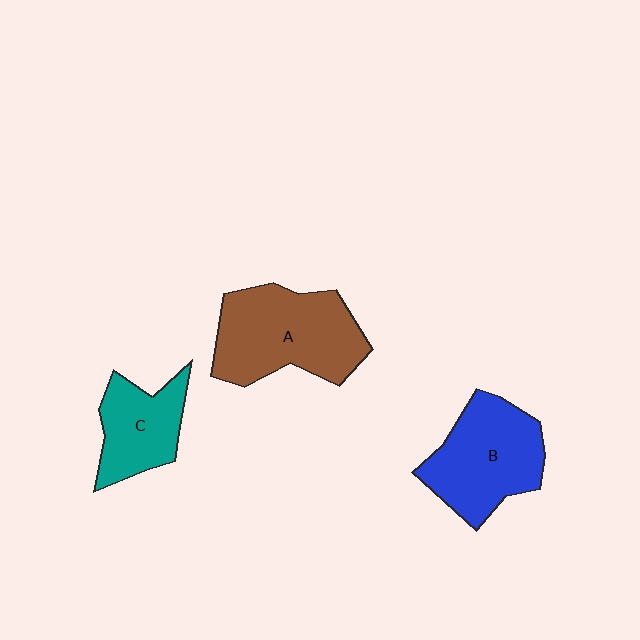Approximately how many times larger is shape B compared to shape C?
Approximately 1.4 times.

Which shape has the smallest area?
Shape C (teal).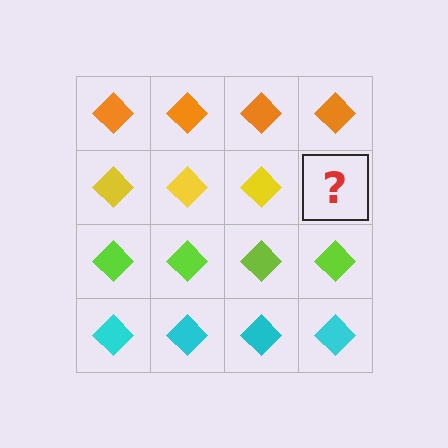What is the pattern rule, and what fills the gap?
The rule is that each row has a consistent color. The gap should be filled with a yellow diamond.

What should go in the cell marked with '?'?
The missing cell should contain a yellow diamond.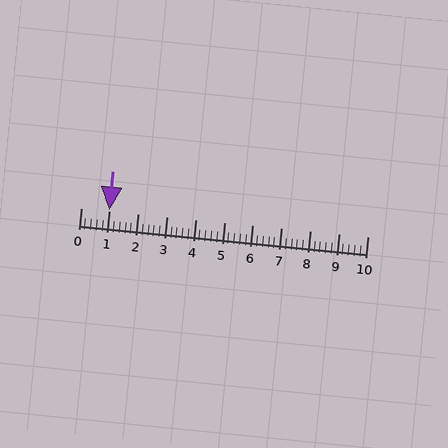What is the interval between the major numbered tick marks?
The major tick marks are spaced 1 units apart.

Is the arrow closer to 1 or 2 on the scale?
The arrow is closer to 1.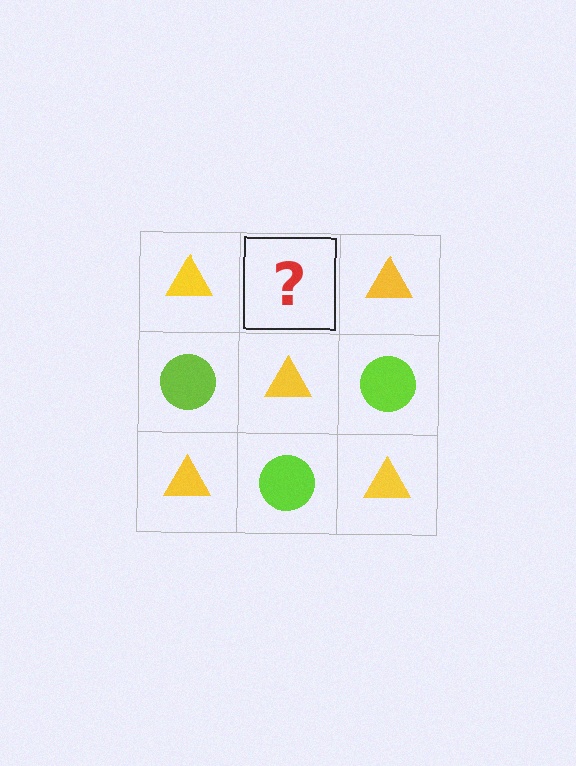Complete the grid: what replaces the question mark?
The question mark should be replaced with a lime circle.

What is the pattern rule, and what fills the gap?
The rule is that it alternates yellow triangle and lime circle in a checkerboard pattern. The gap should be filled with a lime circle.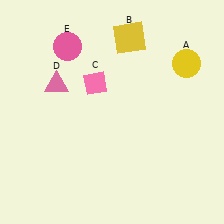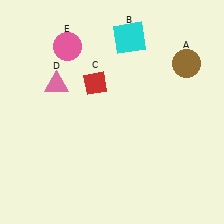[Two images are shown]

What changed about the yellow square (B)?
In Image 1, B is yellow. In Image 2, it changed to cyan.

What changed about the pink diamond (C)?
In Image 1, C is pink. In Image 2, it changed to red.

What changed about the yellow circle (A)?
In Image 1, A is yellow. In Image 2, it changed to brown.